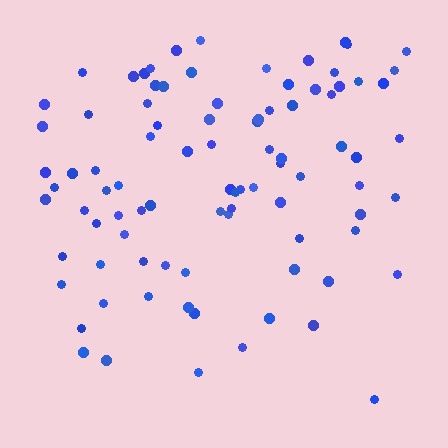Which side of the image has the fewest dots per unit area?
The bottom.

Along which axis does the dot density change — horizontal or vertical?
Vertical.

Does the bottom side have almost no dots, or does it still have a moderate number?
Still a moderate number, just noticeably fewer than the top.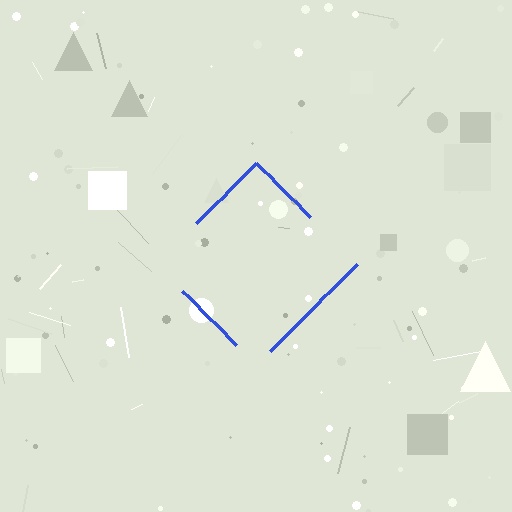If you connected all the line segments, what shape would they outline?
They would outline a diamond.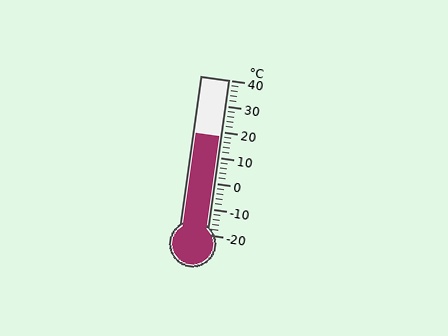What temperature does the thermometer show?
The thermometer shows approximately 18°C.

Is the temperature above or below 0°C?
The temperature is above 0°C.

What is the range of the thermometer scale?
The thermometer scale ranges from -20°C to 40°C.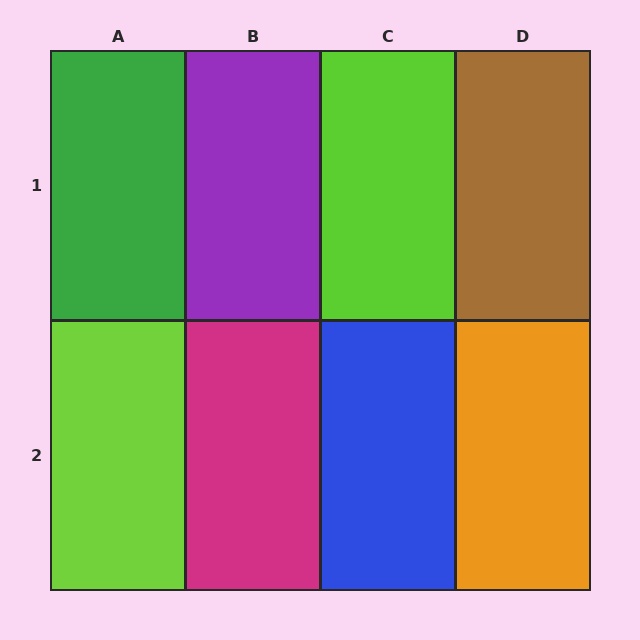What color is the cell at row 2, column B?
Magenta.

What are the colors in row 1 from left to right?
Green, purple, lime, brown.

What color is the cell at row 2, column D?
Orange.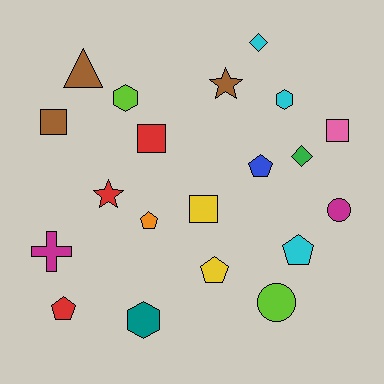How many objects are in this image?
There are 20 objects.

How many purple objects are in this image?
There are no purple objects.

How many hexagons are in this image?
There are 3 hexagons.